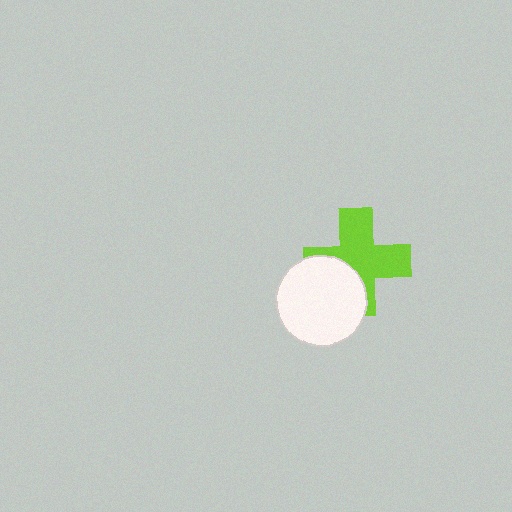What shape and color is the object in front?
The object in front is a white circle.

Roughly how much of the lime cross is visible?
Most of it is visible (roughly 66%).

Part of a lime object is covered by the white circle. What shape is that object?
It is a cross.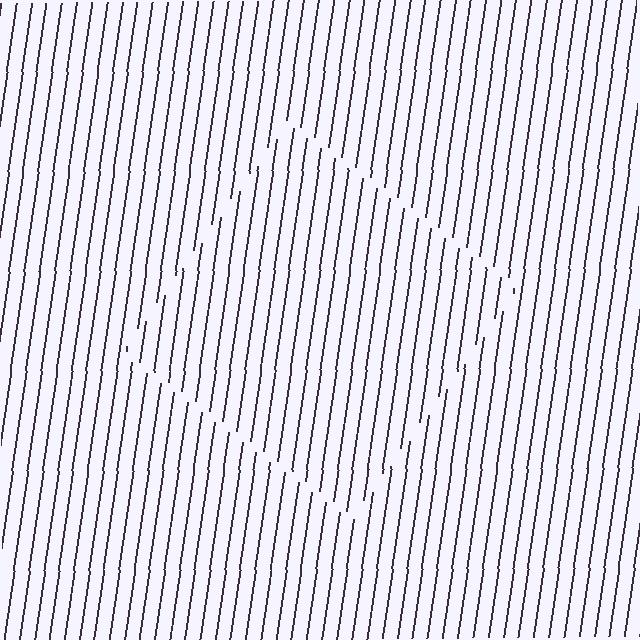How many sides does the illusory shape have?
4 sides — the line-ends trace a square.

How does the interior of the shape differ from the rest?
The interior of the shape contains the same grating, shifted by half a period — the contour is defined by the phase discontinuity where line-ends from the inner and outer gratings abut.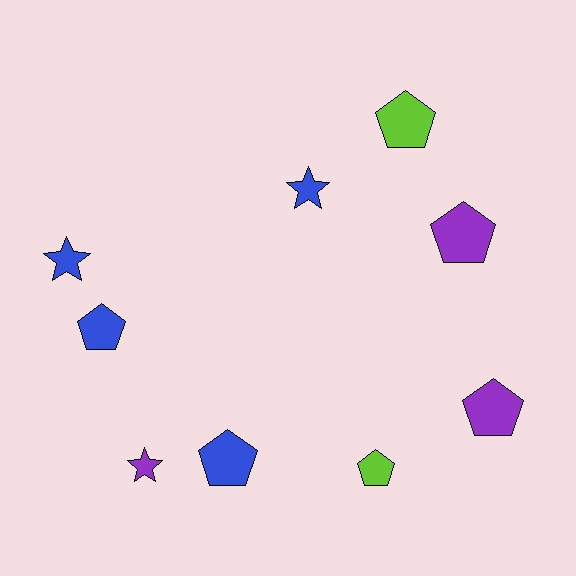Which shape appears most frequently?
Pentagon, with 6 objects.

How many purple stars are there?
There is 1 purple star.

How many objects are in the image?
There are 9 objects.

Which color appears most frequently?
Blue, with 4 objects.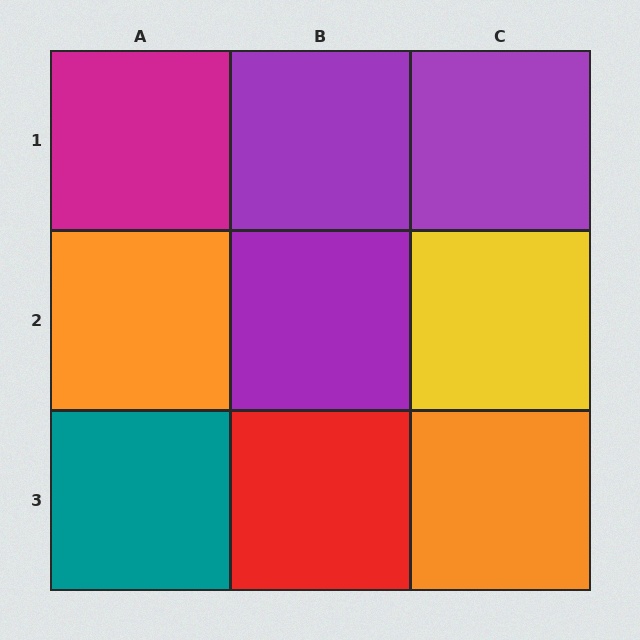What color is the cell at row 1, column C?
Purple.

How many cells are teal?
1 cell is teal.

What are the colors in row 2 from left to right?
Orange, purple, yellow.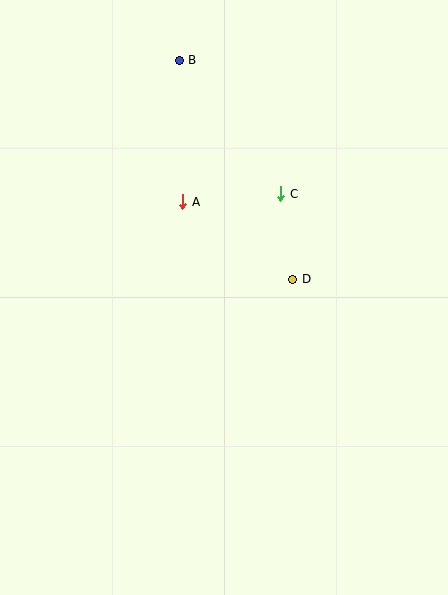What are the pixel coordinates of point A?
Point A is at (182, 202).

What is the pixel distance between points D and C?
The distance between D and C is 86 pixels.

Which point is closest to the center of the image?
Point D at (293, 279) is closest to the center.